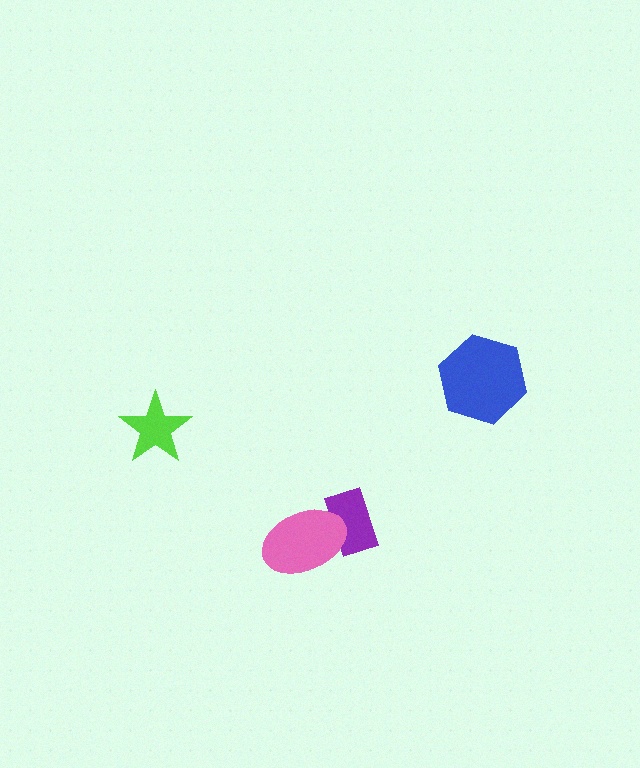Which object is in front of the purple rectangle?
The pink ellipse is in front of the purple rectangle.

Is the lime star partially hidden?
No, no other shape covers it.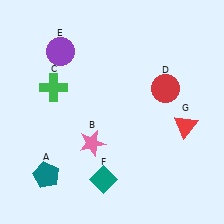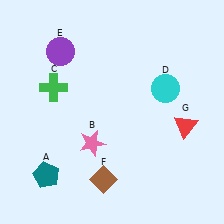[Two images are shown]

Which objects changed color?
D changed from red to cyan. F changed from teal to brown.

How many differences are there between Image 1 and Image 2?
There are 2 differences between the two images.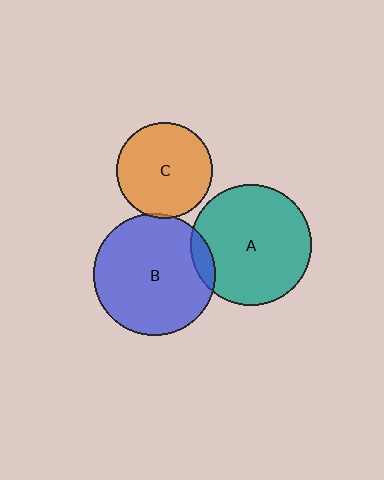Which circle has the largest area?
Circle B (blue).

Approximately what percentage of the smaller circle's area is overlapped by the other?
Approximately 5%.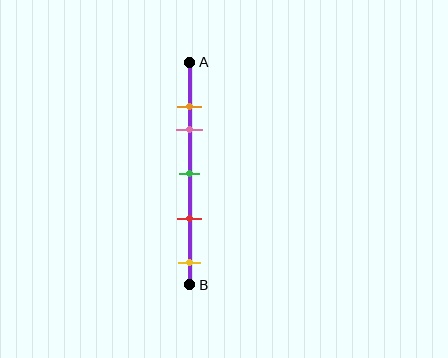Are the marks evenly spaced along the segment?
No, the marks are not evenly spaced.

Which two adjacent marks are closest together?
The orange and pink marks are the closest adjacent pair.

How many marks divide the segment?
There are 5 marks dividing the segment.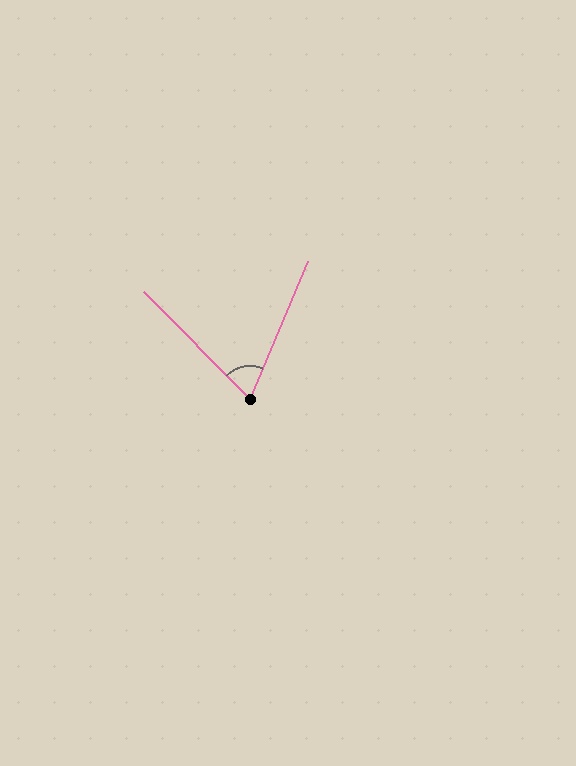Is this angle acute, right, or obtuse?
It is acute.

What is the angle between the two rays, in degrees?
Approximately 68 degrees.